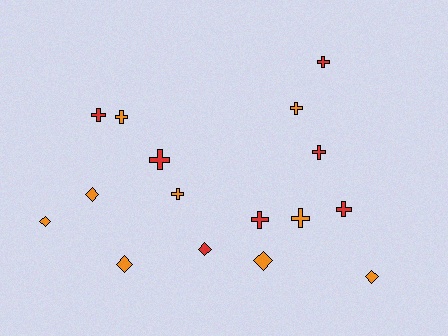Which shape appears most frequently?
Cross, with 10 objects.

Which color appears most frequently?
Orange, with 9 objects.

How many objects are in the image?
There are 16 objects.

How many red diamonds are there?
There is 1 red diamond.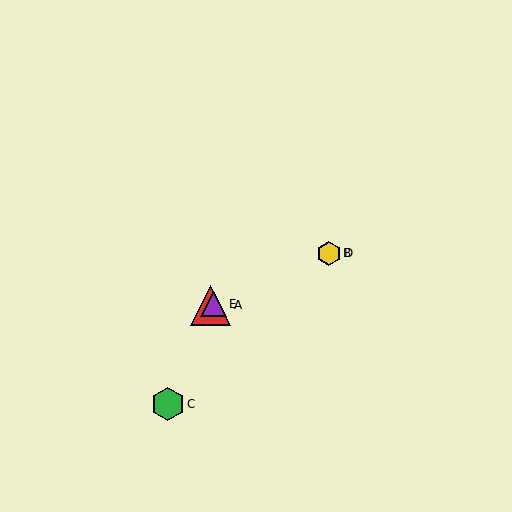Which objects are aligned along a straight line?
Objects A, B, D, E are aligned along a straight line.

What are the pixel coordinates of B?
Object B is at (329, 253).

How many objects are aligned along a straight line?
4 objects (A, B, D, E) are aligned along a straight line.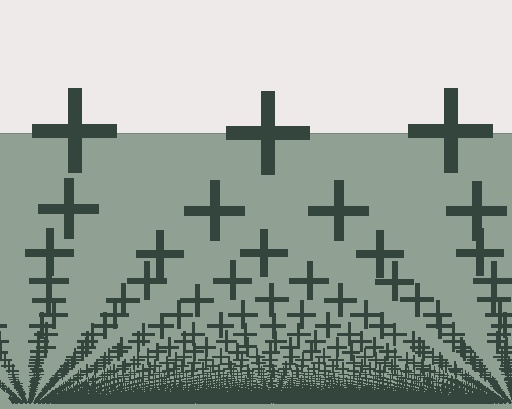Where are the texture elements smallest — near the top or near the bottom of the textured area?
Near the bottom.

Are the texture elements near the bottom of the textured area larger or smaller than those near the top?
Smaller. The gradient is inverted — elements near the bottom are smaller and denser.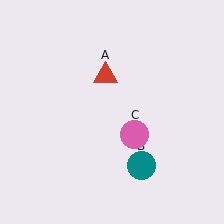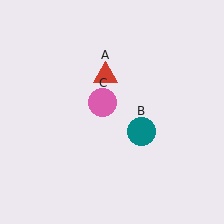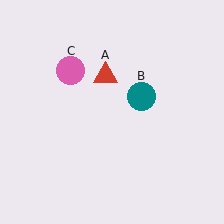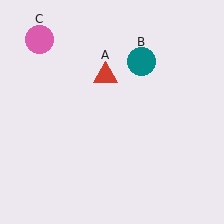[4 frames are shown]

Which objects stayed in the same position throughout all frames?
Red triangle (object A) remained stationary.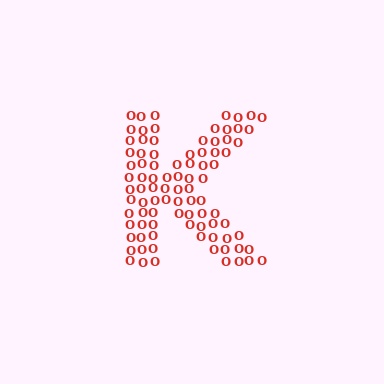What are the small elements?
The small elements are letter O's.